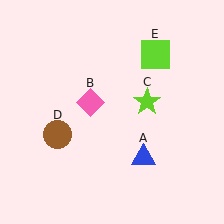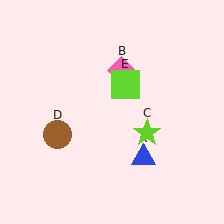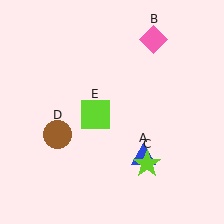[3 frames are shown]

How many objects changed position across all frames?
3 objects changed position: pink diamond (object B), lime star (object C), lime square (object E).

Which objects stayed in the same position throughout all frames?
Blue triangle (object A) and brown circle (object D) remained stationary.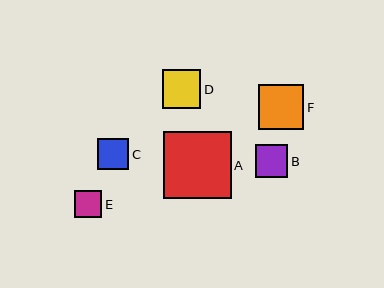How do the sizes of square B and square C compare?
Square B and square C are approximately the same size.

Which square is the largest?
Square A is the largest with a size of approximately 68 pixels.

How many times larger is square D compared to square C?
Square D is approximately 1.2 times the size of square C.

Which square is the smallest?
Square E is the smallest with a size of approximately 27 pixels.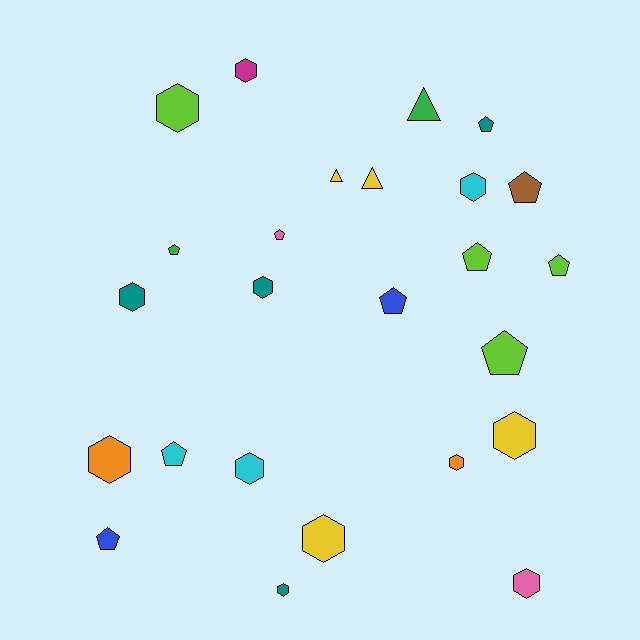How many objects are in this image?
There are 25 objects.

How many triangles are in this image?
There are 3 triangles.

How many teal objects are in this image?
There are 4 teal objects.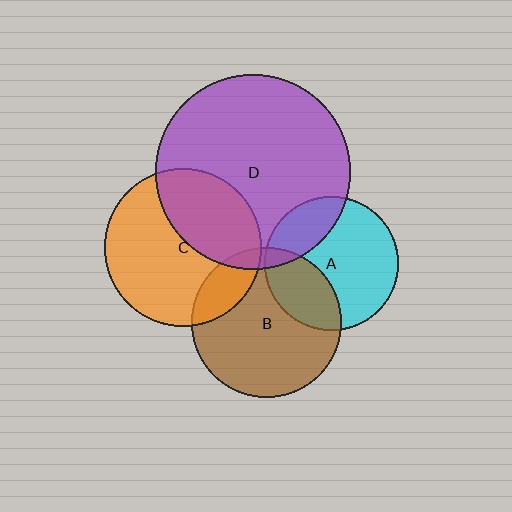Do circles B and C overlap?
Yes.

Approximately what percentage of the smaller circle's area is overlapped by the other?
Approximately 15%.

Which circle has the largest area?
Circle D (purple).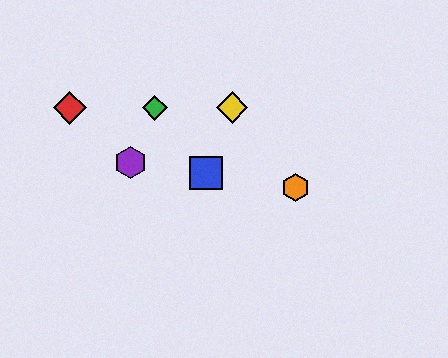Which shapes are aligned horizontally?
The red diamond, the green diamond, the yellow diamond are aligned horizontally.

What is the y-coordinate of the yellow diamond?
The yellow diamond is at y≈108.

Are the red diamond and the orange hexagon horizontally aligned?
No, the red diamond is at y≈108 and the orange hexagon is at y≈187.